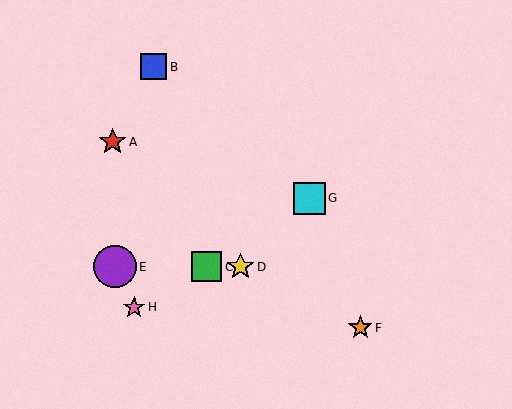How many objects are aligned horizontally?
3 objects (C, D, E) are aligned horizontally.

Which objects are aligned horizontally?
Objects C, D, E are aligned horizontally.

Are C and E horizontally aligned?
Yes, both are at y≈267.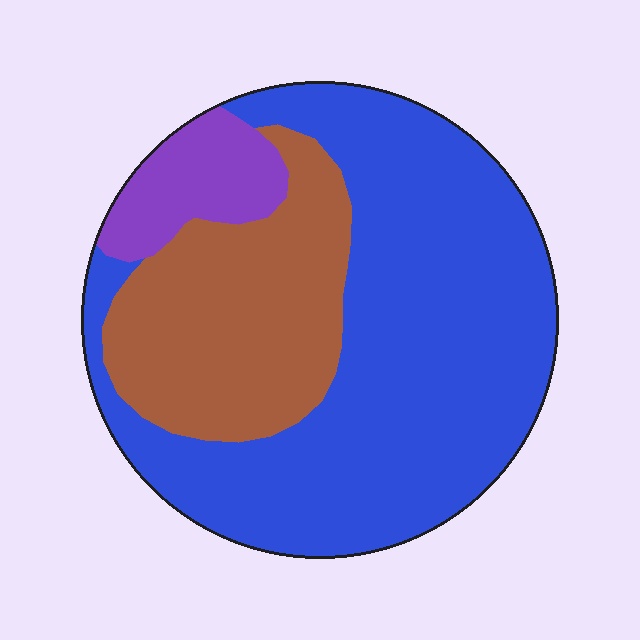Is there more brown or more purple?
Brown.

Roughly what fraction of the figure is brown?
Brown takes up about one quarter (1/4) of the figure.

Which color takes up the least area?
Purple, at roughly 10%.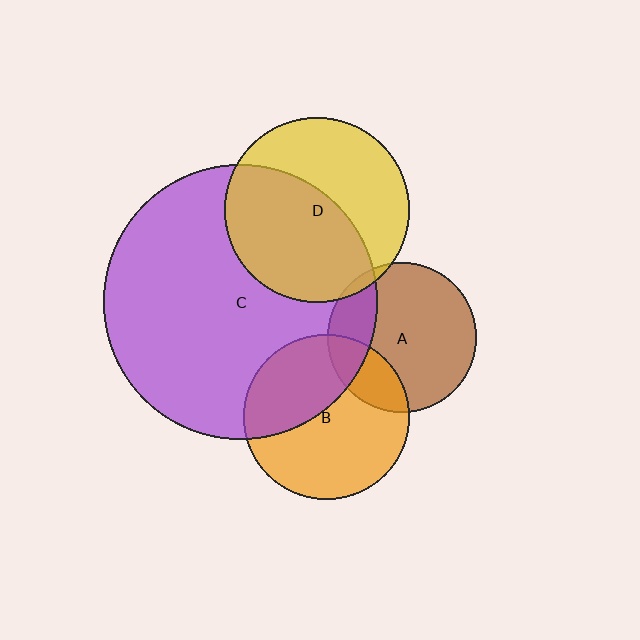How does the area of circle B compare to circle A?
Approximately 1.2 times.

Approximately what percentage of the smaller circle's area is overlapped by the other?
Approximately 25%.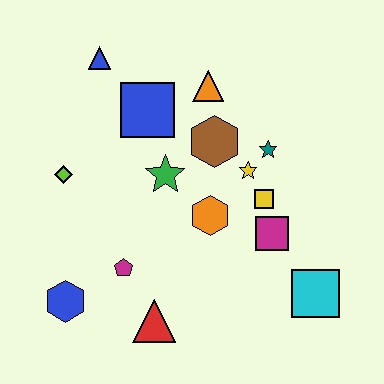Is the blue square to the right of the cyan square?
No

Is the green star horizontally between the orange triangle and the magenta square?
No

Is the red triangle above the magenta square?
No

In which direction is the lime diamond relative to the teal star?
The lime diamond is to the left of the teal star.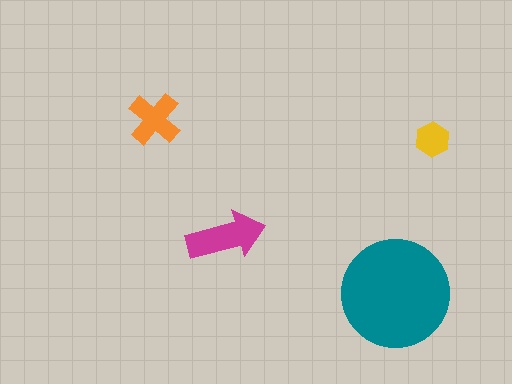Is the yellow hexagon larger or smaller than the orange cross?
Smaller.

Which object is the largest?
The teal circle.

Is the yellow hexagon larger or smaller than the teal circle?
Smaller.